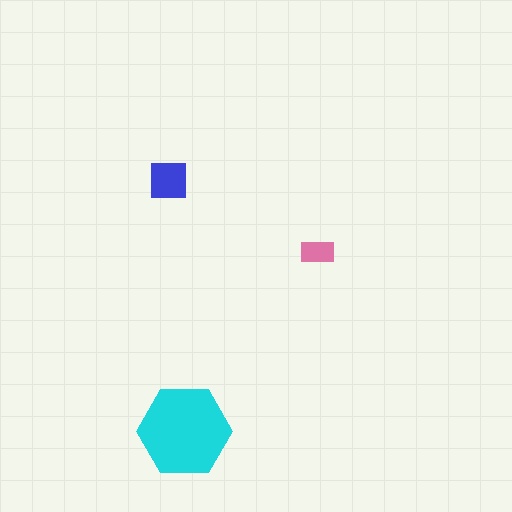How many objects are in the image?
There are 3 objects in the image.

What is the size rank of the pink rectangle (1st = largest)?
3rd.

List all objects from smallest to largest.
The pink rectangle, the blue square, the cyan hexagon.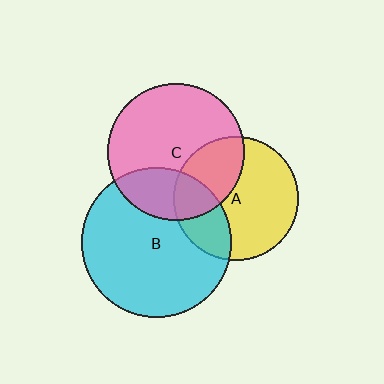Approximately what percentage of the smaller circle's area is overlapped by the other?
Approximately 25%.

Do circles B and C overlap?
Yes.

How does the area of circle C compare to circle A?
Approximately 1.2 times.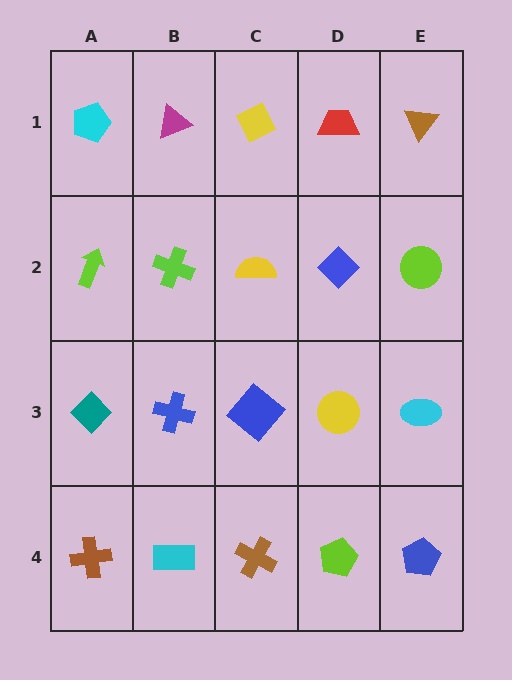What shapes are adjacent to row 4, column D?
A yellow circle (row 3, column D), a brown cross (row 4, column C), a blue pentagon (row 4, column E).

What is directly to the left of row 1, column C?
A magenta triangle.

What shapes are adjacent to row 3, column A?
A lime arrow (row 2, column A), a brown cross (row 4, column A), a blue cross (row 3, column B).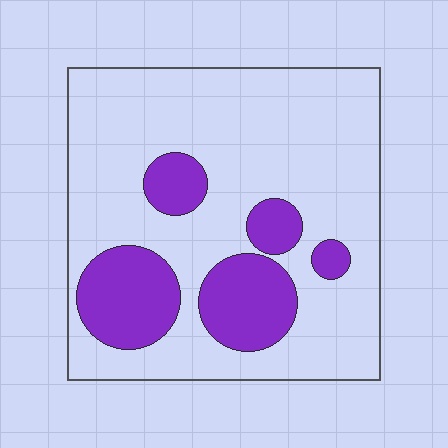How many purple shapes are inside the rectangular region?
5.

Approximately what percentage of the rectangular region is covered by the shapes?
Approximately 25%.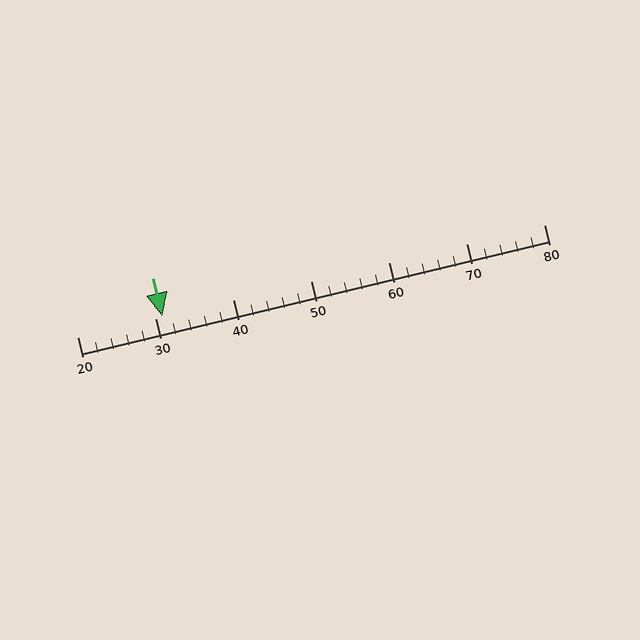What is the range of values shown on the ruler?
The ruler shows values from 20 to 80.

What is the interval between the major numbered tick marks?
The major tick marks are spaced 10 units apart.